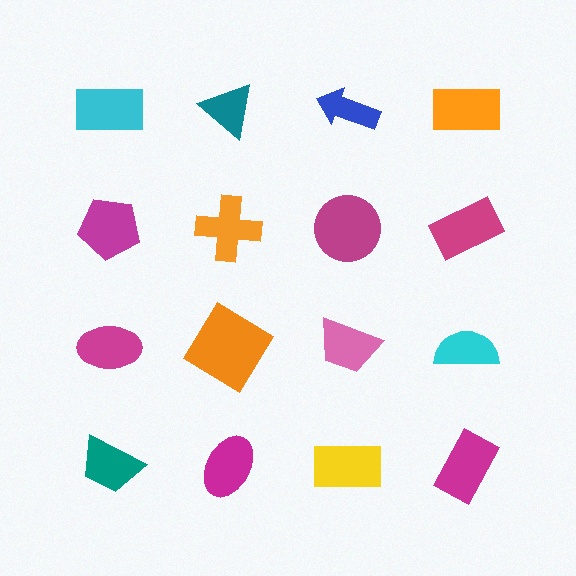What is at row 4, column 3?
A yellow rectangle.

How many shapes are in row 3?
4 shapes.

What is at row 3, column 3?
A pink trapezoid.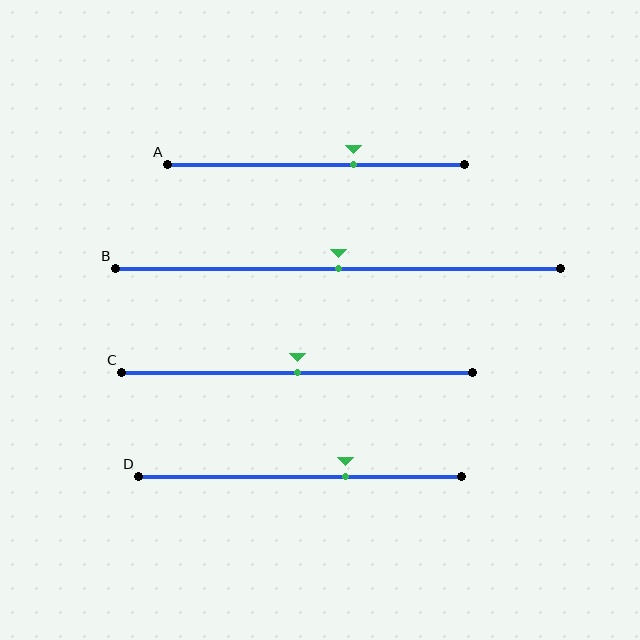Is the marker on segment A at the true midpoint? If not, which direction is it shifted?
No, the marker on segment A is shifted to the right by about 13% of the segment length.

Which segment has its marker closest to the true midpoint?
Segment B has its marker closest to the true midpoint.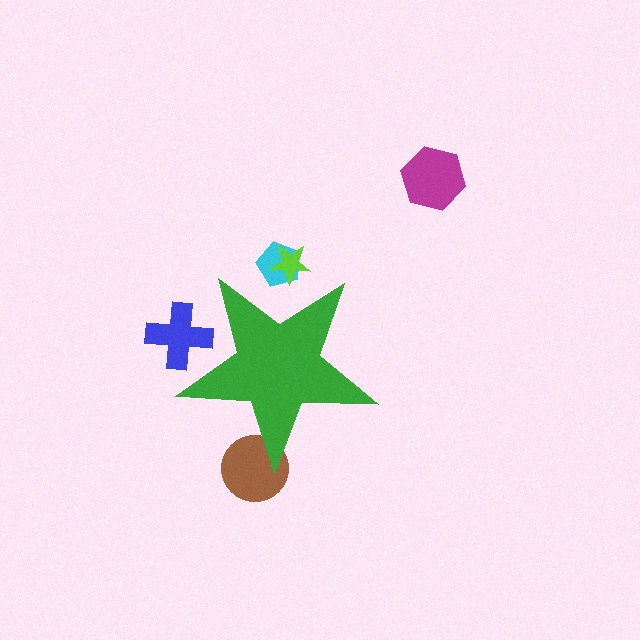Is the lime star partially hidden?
Yes, the lime star is partially hidden behind the green star.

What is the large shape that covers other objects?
A green star.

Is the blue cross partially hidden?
Yes, the blue cross is partially hidden behind the green star.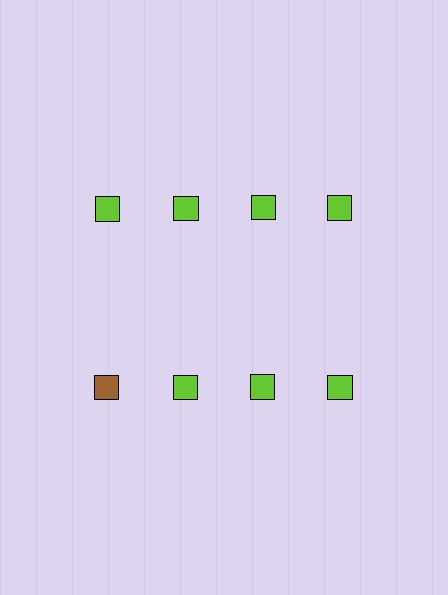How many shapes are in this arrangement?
There are 8 shapes arranged in a grid pattern.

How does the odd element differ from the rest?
It has a different color: brown instead of lime.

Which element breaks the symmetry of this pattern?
The brown square in the second row, leftmost column breaks the symmetry. All other shapes are lime squares.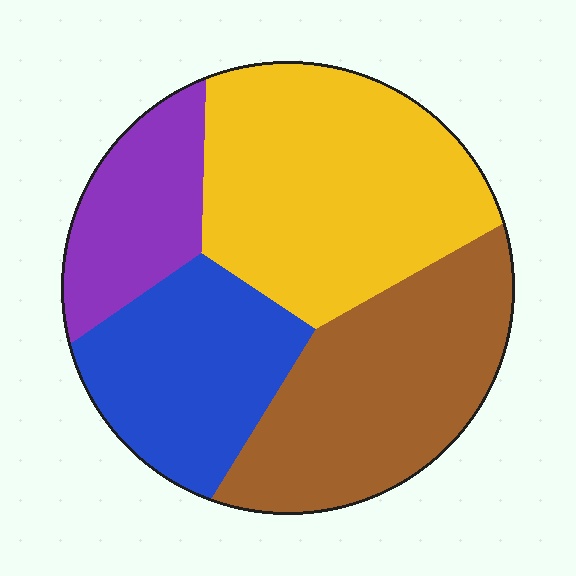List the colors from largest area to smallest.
From largest to smallest: yellow, brown, blue, purple.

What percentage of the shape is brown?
Brown covers 29% of the shape.